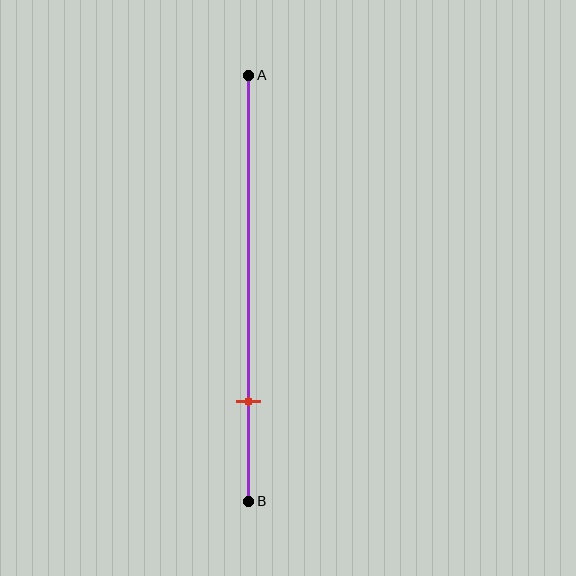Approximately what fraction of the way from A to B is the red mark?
The red mark is approximately 75% of the way from A to B.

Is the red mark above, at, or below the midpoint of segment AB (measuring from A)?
The red mark is below the midpoint of segment AB.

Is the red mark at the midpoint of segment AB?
No, the mark is at about 75% from A, not at the 50% midpoint.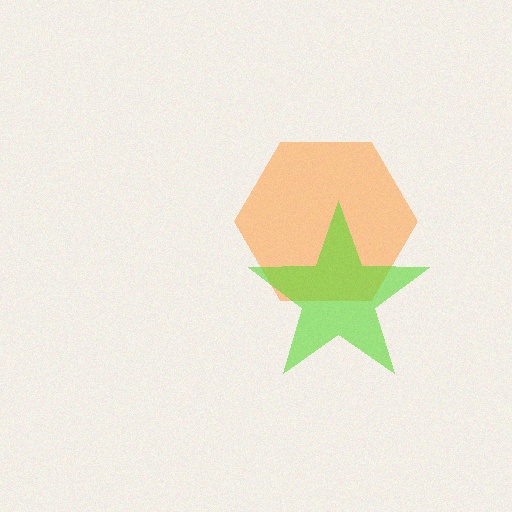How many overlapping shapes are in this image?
There are 2 overlapping shapes in the image.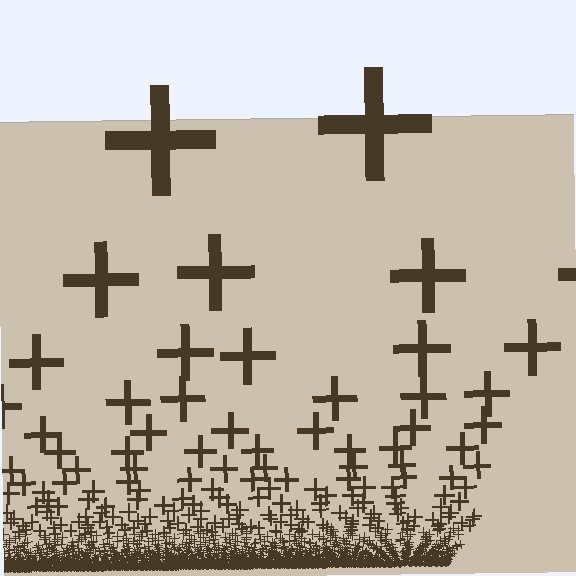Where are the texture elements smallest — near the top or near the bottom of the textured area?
Near the bottom.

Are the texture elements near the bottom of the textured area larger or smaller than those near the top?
Smaller. The gradient is inverted — elements near the bottom are smaller and denser.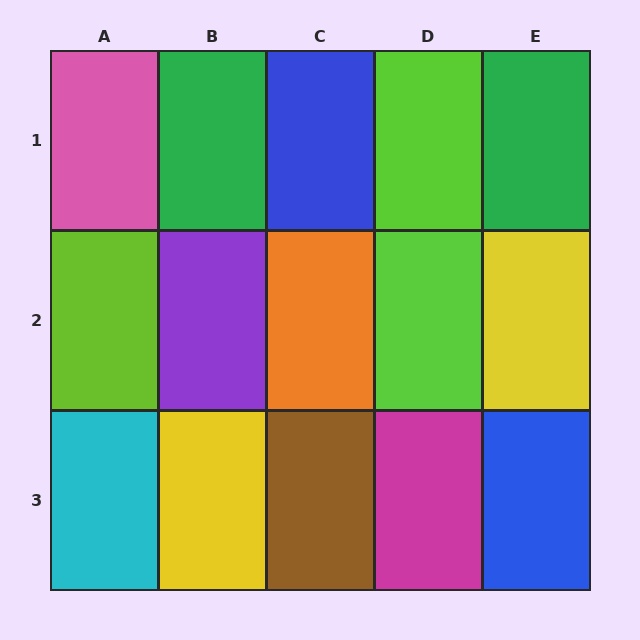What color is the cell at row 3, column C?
Brown.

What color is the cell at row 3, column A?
Cyan.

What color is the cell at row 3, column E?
Blue.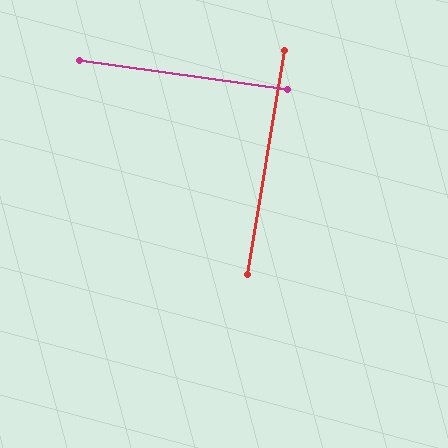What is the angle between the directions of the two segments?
Approximately 89 degrees.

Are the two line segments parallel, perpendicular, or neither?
Perpendicular — they meet at approximately 89°.